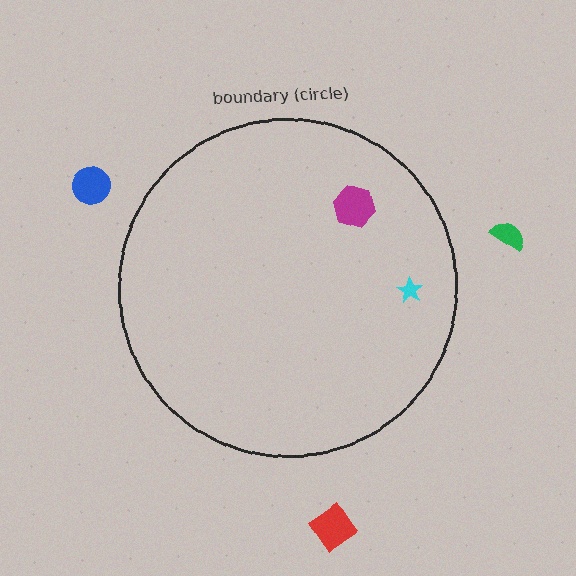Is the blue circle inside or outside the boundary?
Outside.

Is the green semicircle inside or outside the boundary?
Outside.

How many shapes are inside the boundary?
2 inside, 3 outside.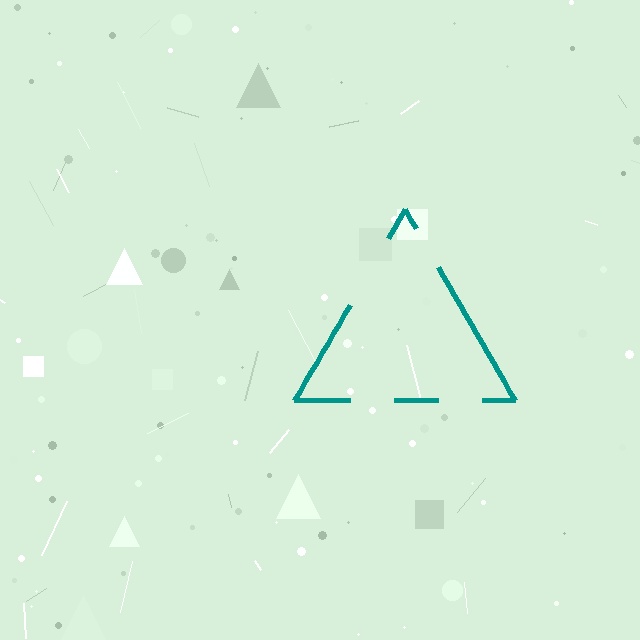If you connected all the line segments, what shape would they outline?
They would outline a triangle.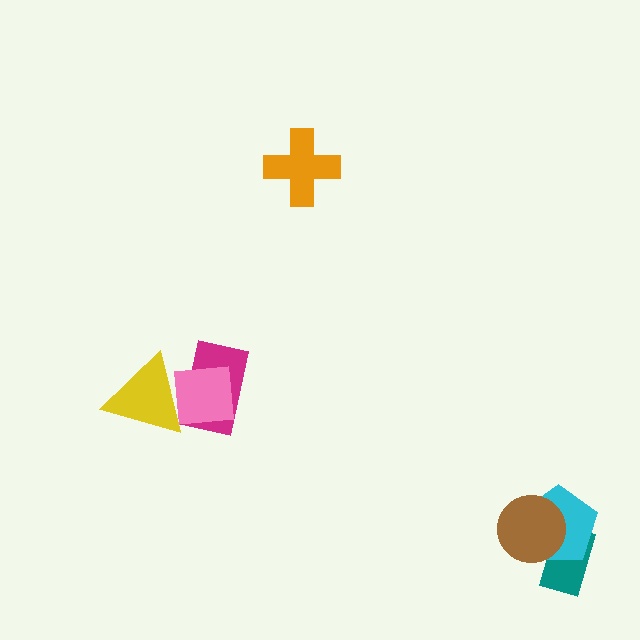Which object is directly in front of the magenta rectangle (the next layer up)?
The pink square is directly in front of the magenta rectangle.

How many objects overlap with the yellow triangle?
2 objects overlap with the yellow triangle.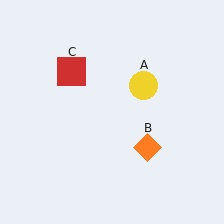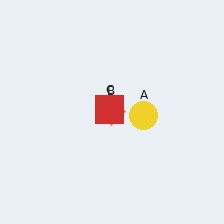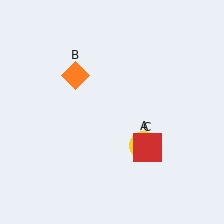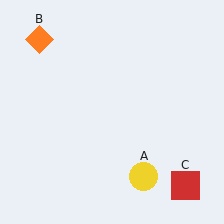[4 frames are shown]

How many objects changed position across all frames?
3 objects changed position: yellow circle (object A), orange diamond (object B), red square (object C).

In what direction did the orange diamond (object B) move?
The orange diamond (object B) moved up and to the left.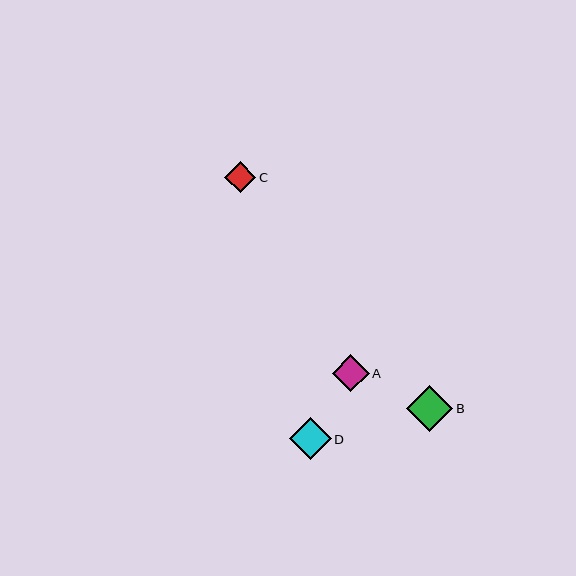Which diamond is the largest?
Diamond B is the largest with a size of approximately 46 pixels.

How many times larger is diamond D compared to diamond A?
Diamond D is approximately 1.1 times the size of diamond A.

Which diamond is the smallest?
Diamond C is the smallest with a size of approximately 31 pixels.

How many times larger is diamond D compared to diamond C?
Diamond D is approximately 1.3 times the size of diamond C.